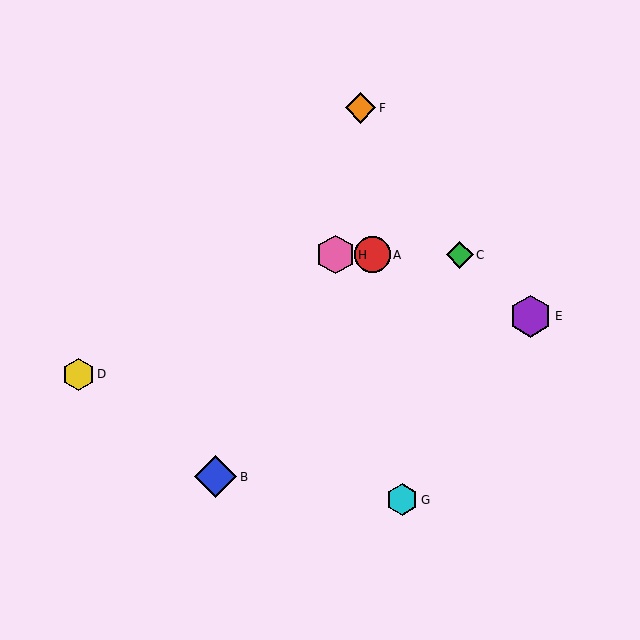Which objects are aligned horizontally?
Objects A, C, H are aligned horizontally.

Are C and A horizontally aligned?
Yes, both are at y≈255.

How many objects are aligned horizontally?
3 objects (A, C, H) are aligned horizontally.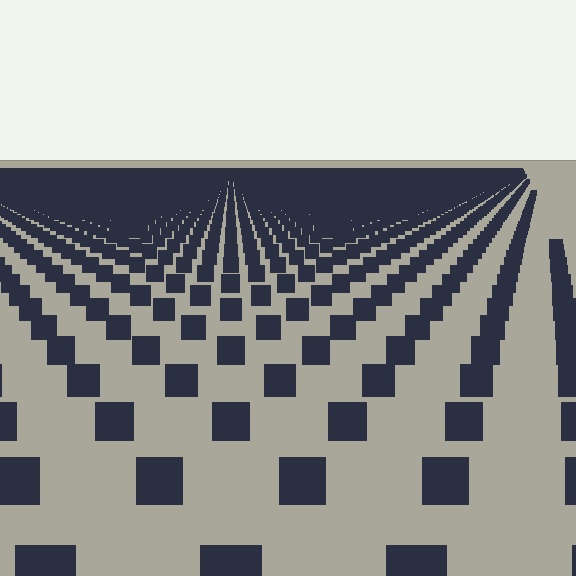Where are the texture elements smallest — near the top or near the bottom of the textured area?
Near the top.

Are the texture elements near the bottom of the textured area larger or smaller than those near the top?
Larger. Near the bottom, elements are closer to the viewer and appear at a bigger on-screen size.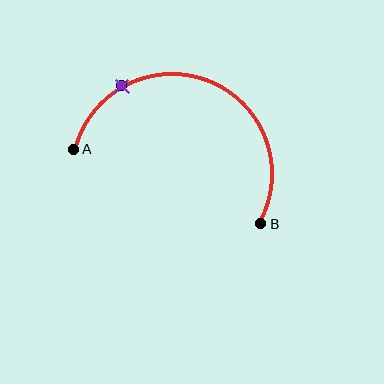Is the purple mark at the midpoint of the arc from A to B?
No. The purple mark lies on the arc but is closer to endpoint A. The arc midpoint would be at the point on the curve equidistant along the arc from both A and B.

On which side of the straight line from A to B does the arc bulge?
The arc bulges above the straight line connecting A and B.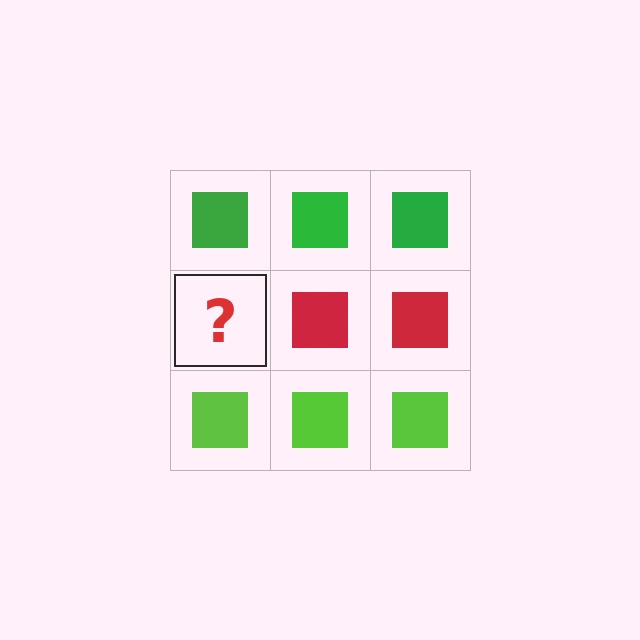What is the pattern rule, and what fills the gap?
The rule is that each row has a consistent color. The gap should be filled with a red square.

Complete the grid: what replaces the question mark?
The question mark should be replaced with a red square.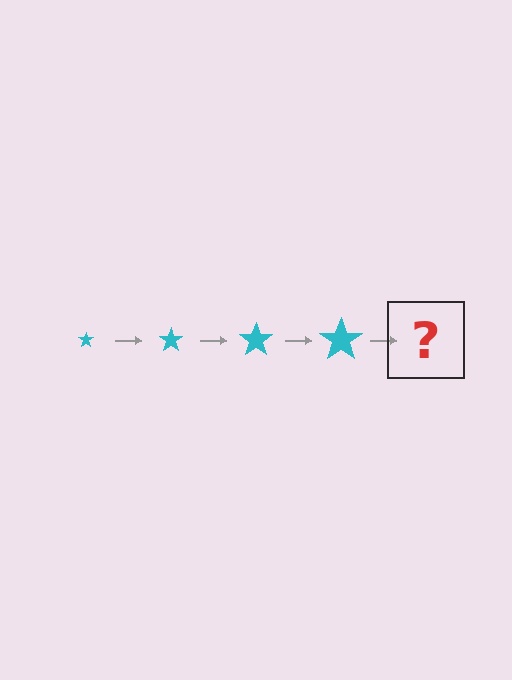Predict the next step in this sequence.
The next step is a cyan star, larger than the previous one.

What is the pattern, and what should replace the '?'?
The pattern is that the star gets progressively larger each step. The '?' should be a cyan star, larger than the previous one.